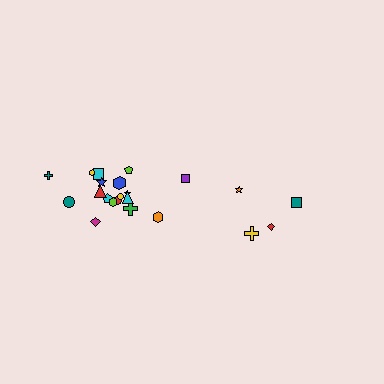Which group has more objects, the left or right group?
The left group.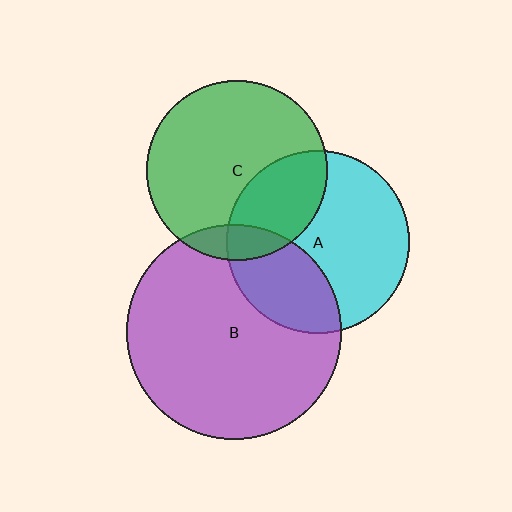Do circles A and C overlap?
Yes.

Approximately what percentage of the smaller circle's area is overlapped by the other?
Approximately 30%.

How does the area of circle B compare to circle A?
Approximately 1.4 times.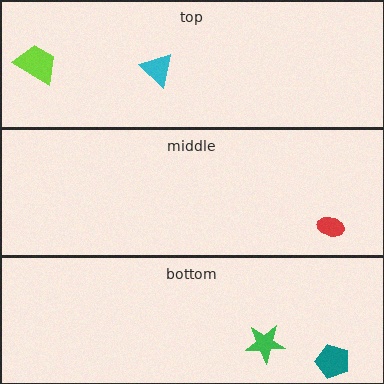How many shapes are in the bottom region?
2.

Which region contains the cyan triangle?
The top region.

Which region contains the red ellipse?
The middle region.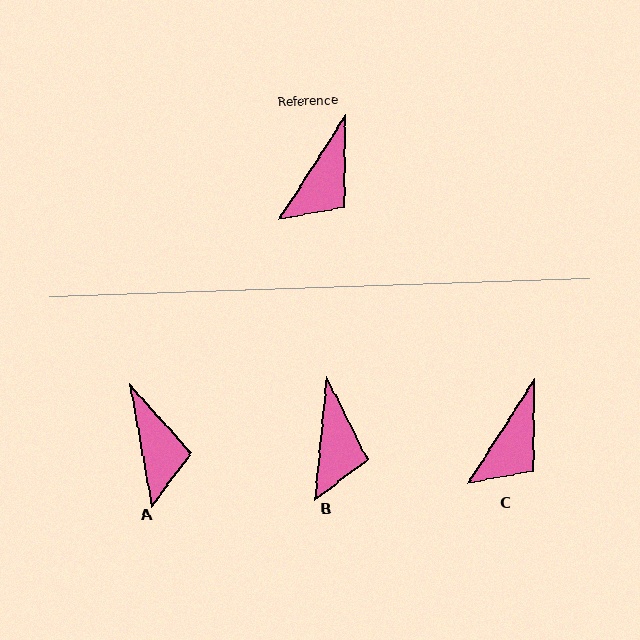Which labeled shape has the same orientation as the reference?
C.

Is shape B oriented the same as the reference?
No, it is off by about 27 degrees.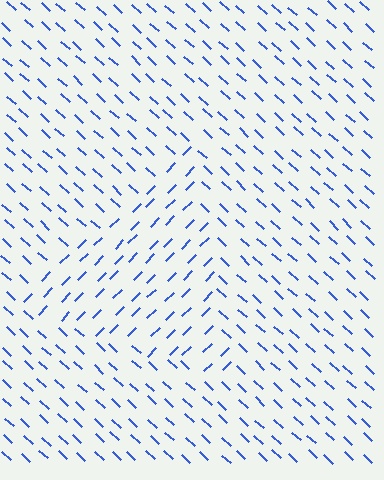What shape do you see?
I see a triangle.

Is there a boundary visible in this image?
Yes, there is a texture boundary formed by a change in line orientation.